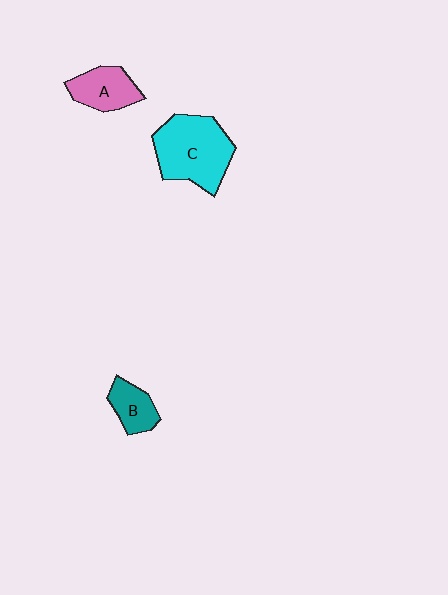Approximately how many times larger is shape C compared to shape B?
Approximately 2.5 times.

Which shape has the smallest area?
Shape B (teal).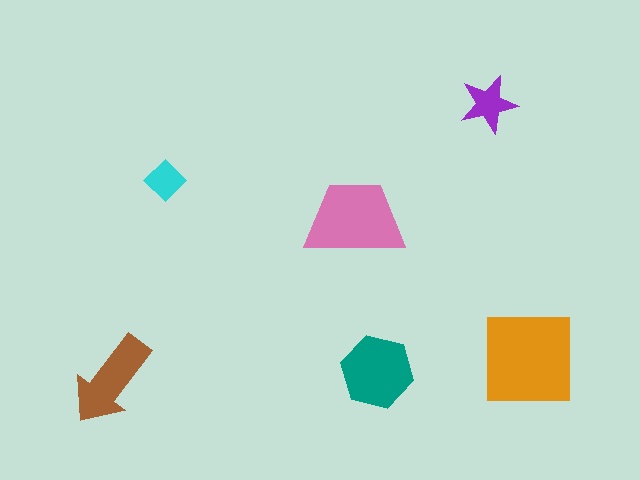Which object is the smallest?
The cyan diamond.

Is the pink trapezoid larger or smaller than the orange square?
Smaller.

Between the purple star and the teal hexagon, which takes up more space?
The teal hexagon.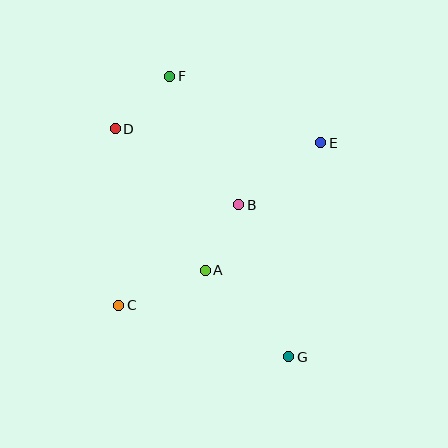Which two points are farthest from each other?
Points F and G are farthest from each other.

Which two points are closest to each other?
Points A and B are closest to each other.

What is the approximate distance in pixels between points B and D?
The distance between B and D is approximately 145 pixels.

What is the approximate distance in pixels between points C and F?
The distance between C and F is approximately 235 pixels.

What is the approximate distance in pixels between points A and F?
The distance between A and F is approximately 197 pixels.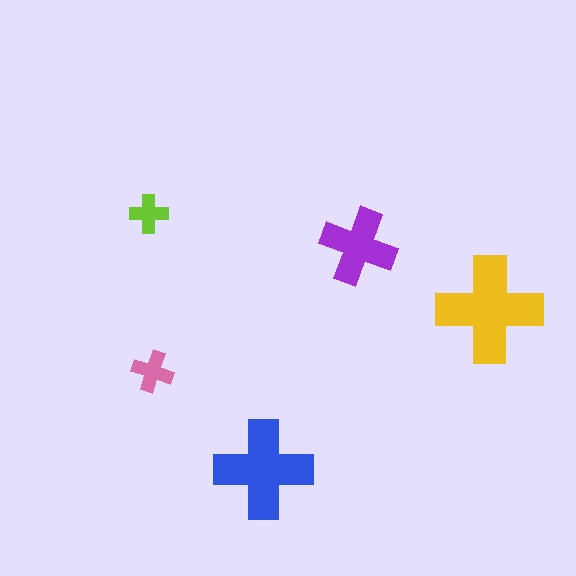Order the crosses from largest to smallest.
the yellow one, the blue one, the purple one, the pink one, the lime one.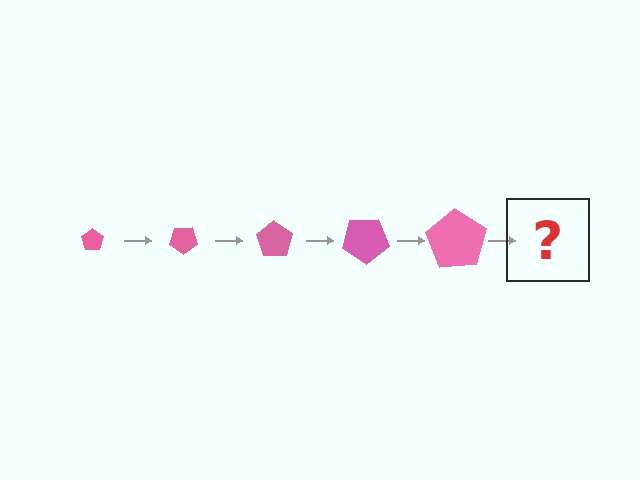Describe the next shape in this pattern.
It should be a pentagon, larger than the previous one and rotated 175 degrees from the start.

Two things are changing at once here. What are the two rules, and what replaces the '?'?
The two rules are that the pentagon grows larger each step and it rotates 35 degrees each step. The '?' should be a pentagon, larger than the previous one and rotated 175 degrees from the start.